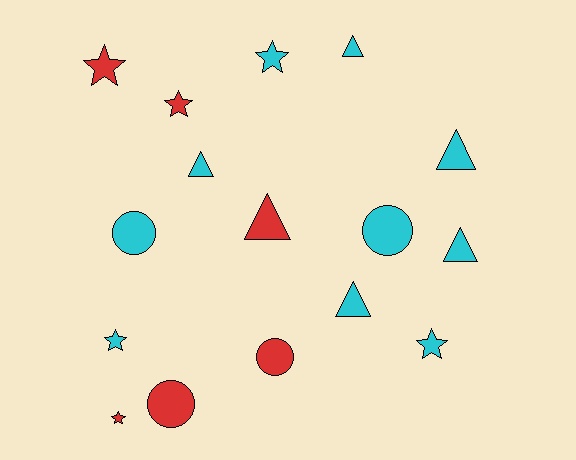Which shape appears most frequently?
Triangle, with 6 objects.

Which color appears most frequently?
Cyan, with 10 objects.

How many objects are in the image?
There are 16 objects.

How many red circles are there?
There are 2 red circles.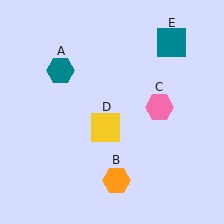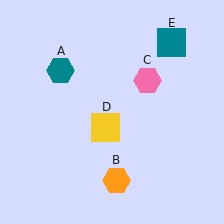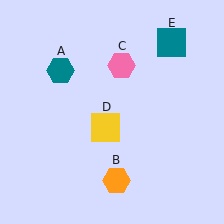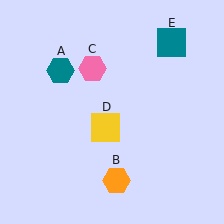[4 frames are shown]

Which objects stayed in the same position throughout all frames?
Teal hexagon (object A) and orange hexagon (object B) and yellow square (object D) and teal square (object E) remained stationary.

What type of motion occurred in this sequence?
The pink hexagon (object C) rotated counterclockwise around the center of the scene.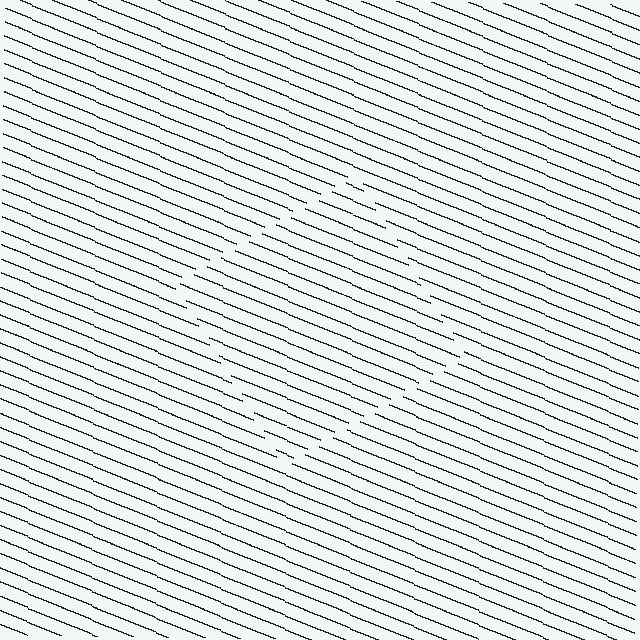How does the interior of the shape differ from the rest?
The interior of the shape contains the same grating, shifted by half a period — the contour is defined by the phase discontinuity where line-ends from the inner and outer gratings abut.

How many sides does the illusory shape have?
4 sides — the line-ends trace a square.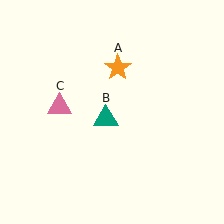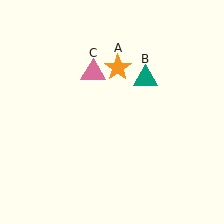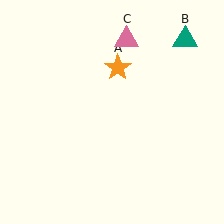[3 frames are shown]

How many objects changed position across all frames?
2 objects changed position: teal triangle (object B), pink triangle (object C).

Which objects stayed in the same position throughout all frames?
Orange star (object A) remained stationary.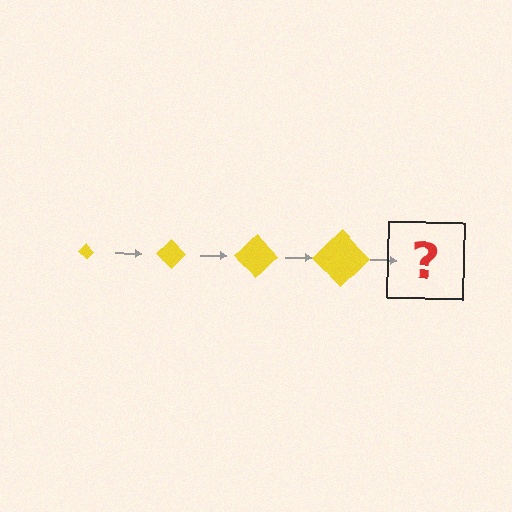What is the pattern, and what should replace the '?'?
The pattern is that the diamond gets progressively larger each step. The '?' should be a yellow diamond, larger than the previous one.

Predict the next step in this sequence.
The next step is a yellow diamond, larger than the previous one.